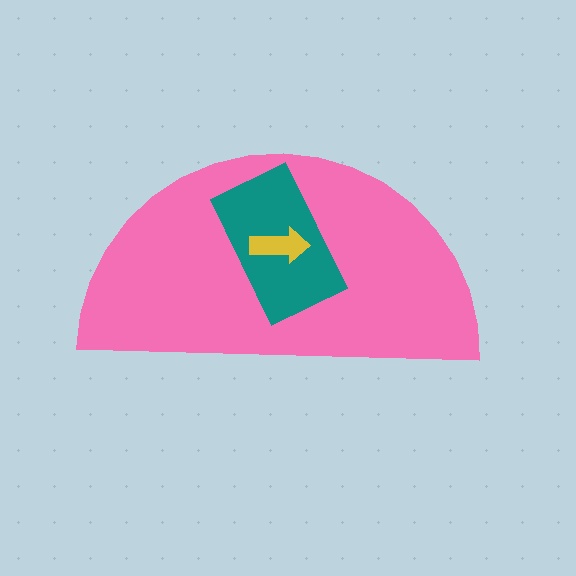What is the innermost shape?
The yellow arrow.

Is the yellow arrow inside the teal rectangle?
Yes.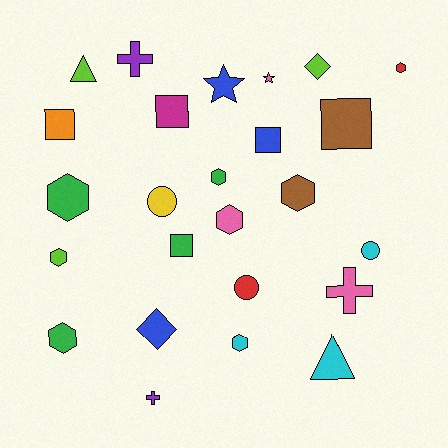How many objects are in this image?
There are 25 objects.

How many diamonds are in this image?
There are 2 diamonds.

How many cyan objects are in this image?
There are 3 cyan objects.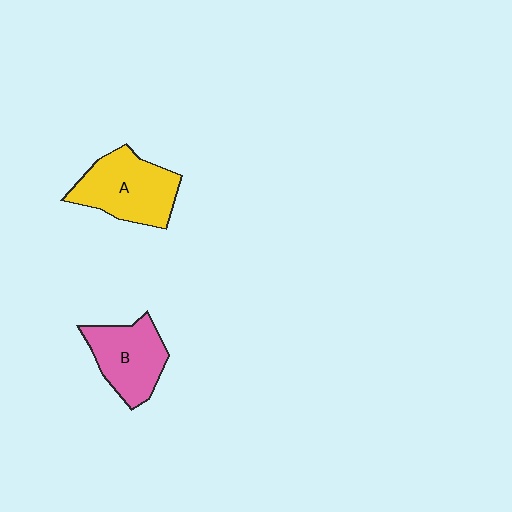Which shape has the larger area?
Shape A (yellow).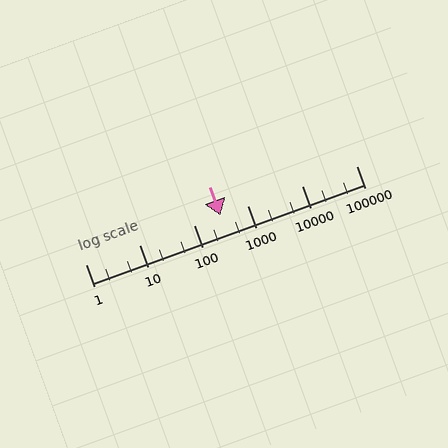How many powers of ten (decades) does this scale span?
The scale spans 5 decades, from 1 to 100000.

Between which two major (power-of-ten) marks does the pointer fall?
The pointer is between 100 and 1000.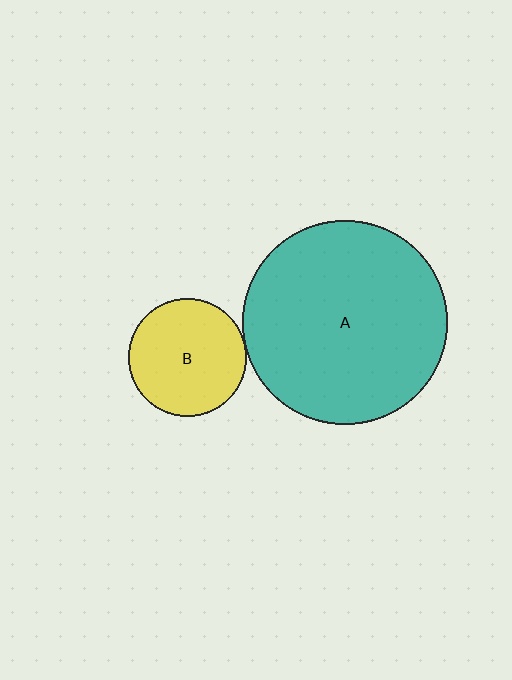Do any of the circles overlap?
No, none of the circles overlap.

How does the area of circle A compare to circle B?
Approximately 3.0 times.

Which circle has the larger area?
Circle A (teal).